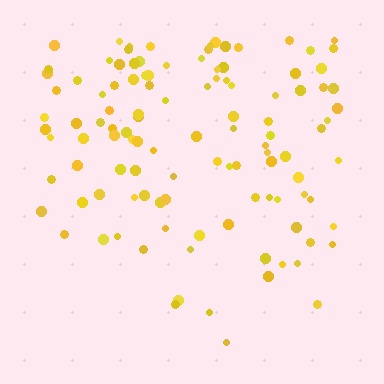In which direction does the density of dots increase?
From bottom to top, with the top side densest.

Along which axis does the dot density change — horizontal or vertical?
Vertical.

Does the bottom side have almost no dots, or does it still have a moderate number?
Still a moderate number, just noticeably fewer than the top.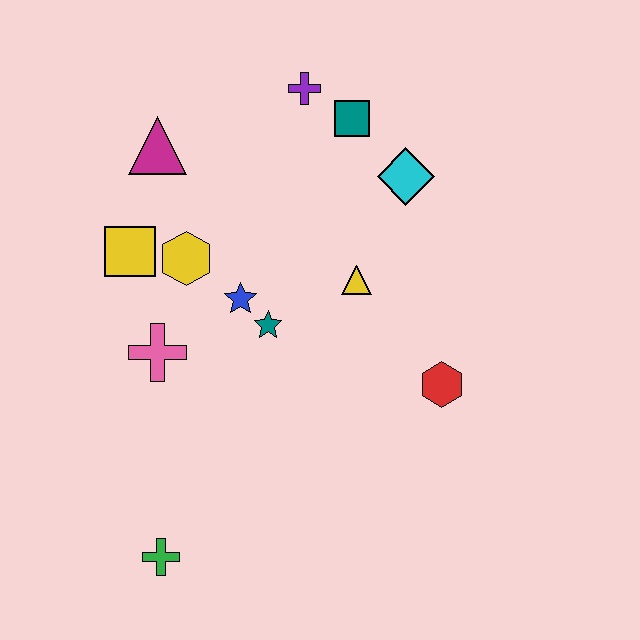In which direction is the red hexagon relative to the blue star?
The red hexagon is to the right of the blue star.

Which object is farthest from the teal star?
The green cross is farthest from the teal star.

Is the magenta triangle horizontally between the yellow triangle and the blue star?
No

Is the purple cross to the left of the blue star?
No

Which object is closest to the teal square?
The purple cross is closest to the teal square.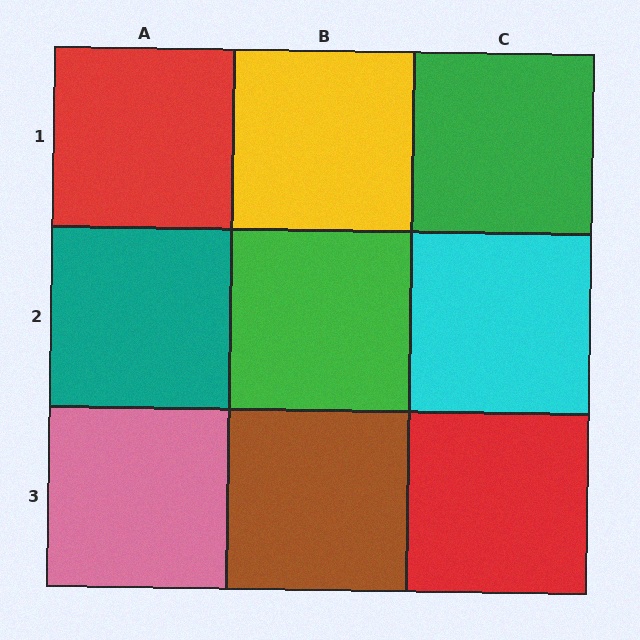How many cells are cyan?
1 cell is cyan.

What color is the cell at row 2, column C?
Cyan.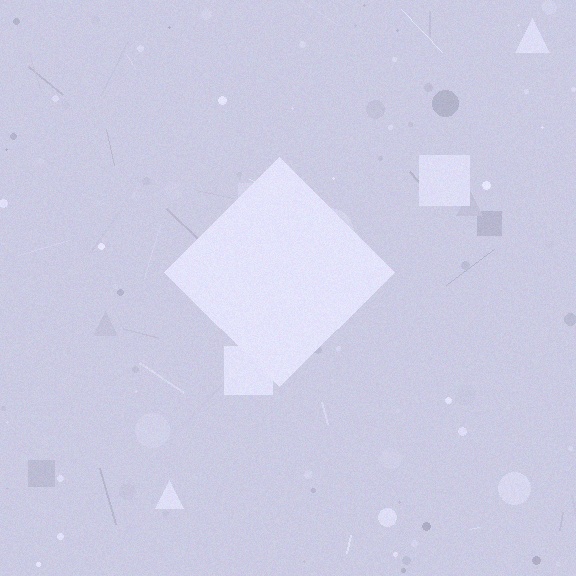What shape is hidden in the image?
A diamond is hidden in the image.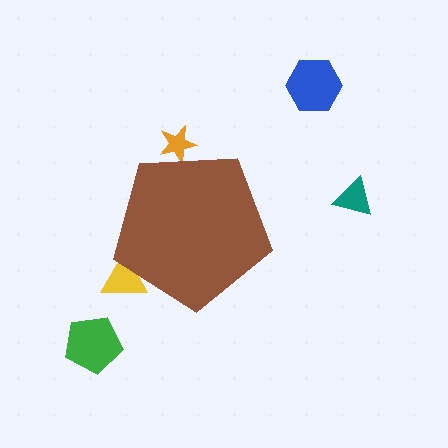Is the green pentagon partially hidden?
No, the green pentagon is fully visible.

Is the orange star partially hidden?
Yes, the orange star is partially hidden behind the brown pentagon.